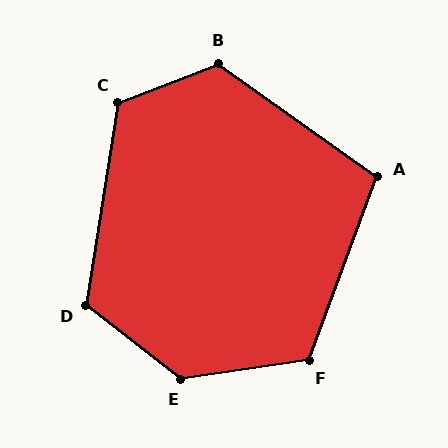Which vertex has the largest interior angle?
E, at approximately 134 degrees.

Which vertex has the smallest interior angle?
A, at approximately 105 degrees.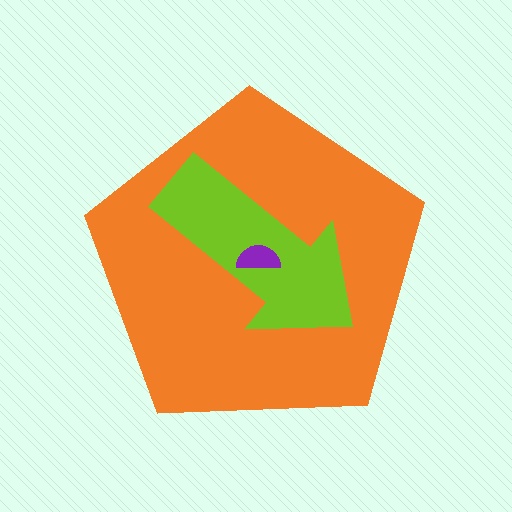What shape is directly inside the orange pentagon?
The lime arrow.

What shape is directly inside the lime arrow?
The purple semicircle.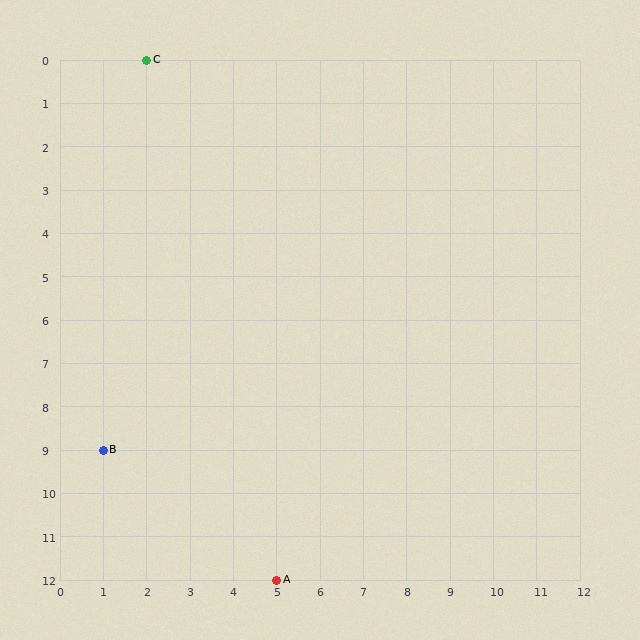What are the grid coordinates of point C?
Point C is at grid coordinates (2, 0).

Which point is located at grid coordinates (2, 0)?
Point C is at (2, 0).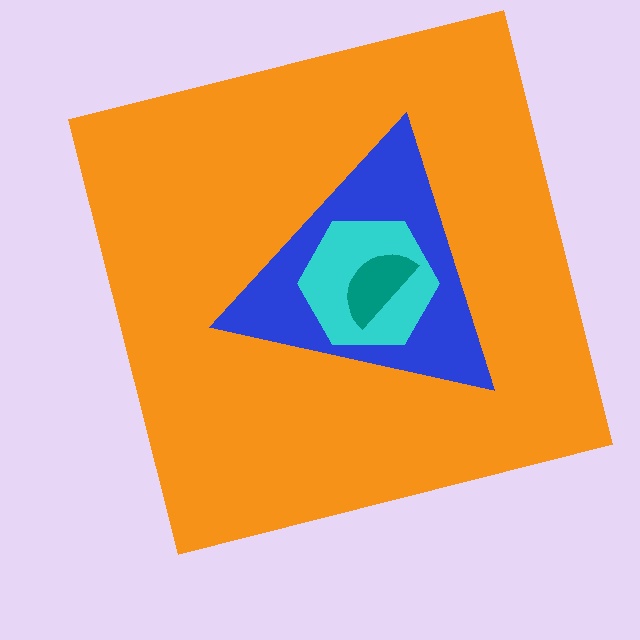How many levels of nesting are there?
4.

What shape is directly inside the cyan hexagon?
The teal semicircle.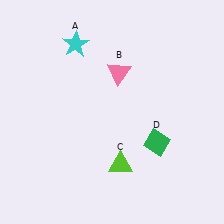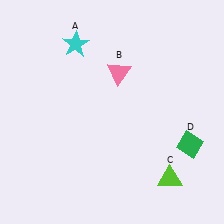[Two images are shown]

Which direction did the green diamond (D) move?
The green diamond (D) moved right.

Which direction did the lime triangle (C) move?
The lime triangle (C) moved right.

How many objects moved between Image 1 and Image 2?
2 objects moved between the two images.